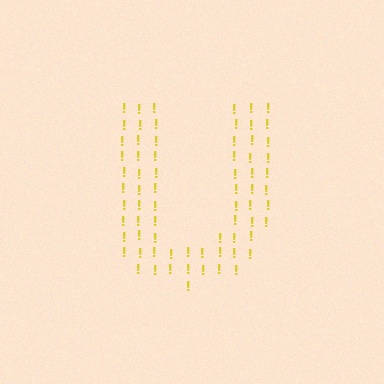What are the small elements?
The small elements are exclamation marks.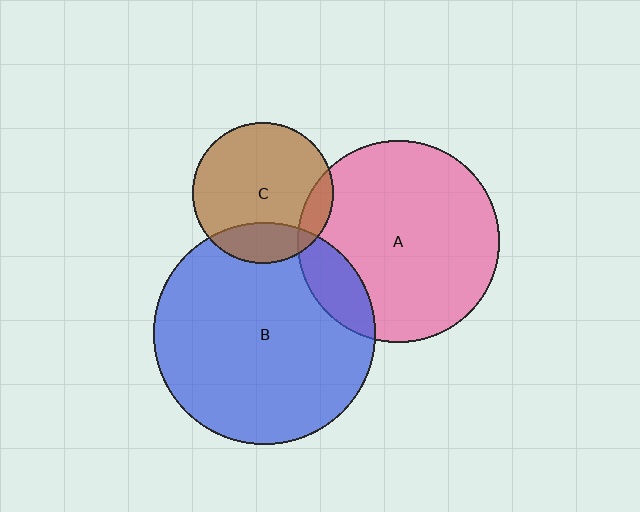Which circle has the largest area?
Circle B (blue).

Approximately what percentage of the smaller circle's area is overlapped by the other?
Approximately 20%.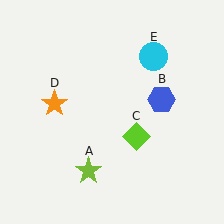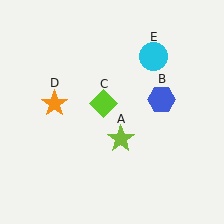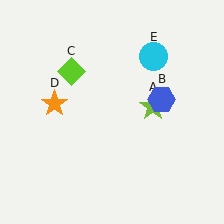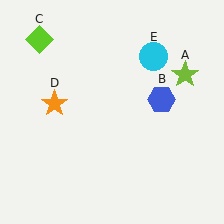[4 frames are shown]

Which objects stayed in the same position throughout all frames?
Blue hexagon (object B) and orange star (object D) and cyan circle (object E) remained stationary.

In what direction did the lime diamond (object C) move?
The lime diamond (object C) moved up and to the left.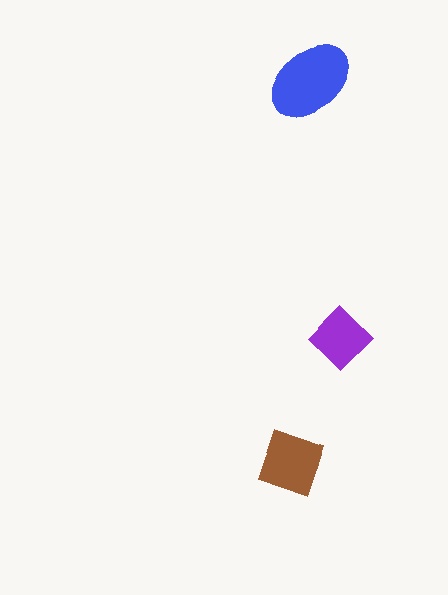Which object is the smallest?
The purple diamond.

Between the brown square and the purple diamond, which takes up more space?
The brown square.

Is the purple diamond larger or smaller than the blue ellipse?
Smaller.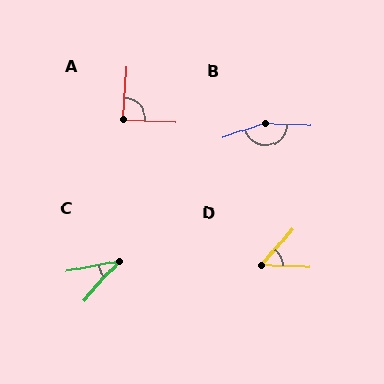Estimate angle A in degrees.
Approximately 90 degrees.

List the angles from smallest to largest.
C (38°), D (50°), A (90°), B (160°).